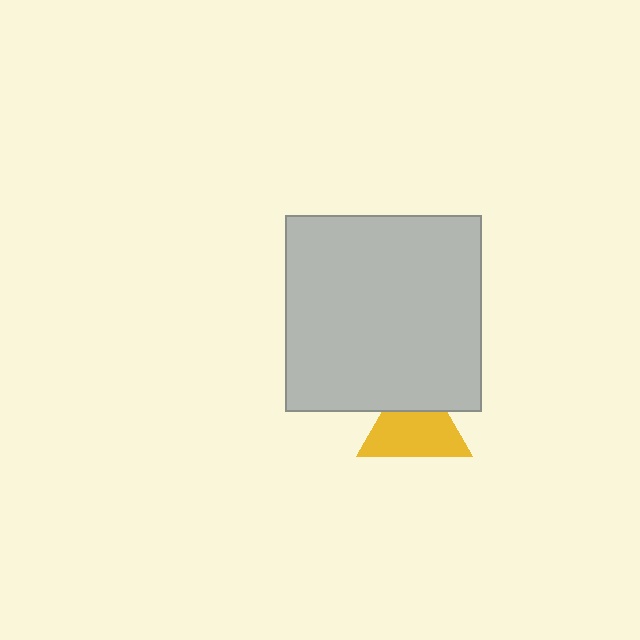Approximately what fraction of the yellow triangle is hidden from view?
Roughly 31% of the yellow triangle is hidden behind the light gray square.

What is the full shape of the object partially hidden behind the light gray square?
The partially hidden object is a yellow triangle.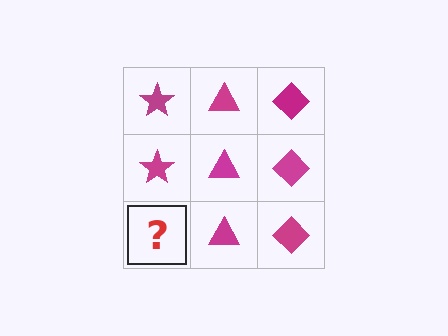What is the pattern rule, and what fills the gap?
The rule is that each column has a consistent shape. The gap should be filled with a magenta star.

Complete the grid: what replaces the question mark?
The question mark should be replaced with a magenta star.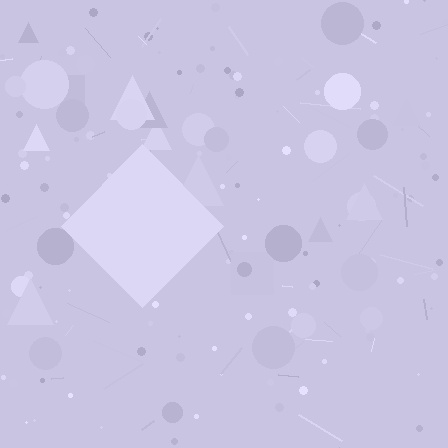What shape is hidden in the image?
A diamond is hidden in the image.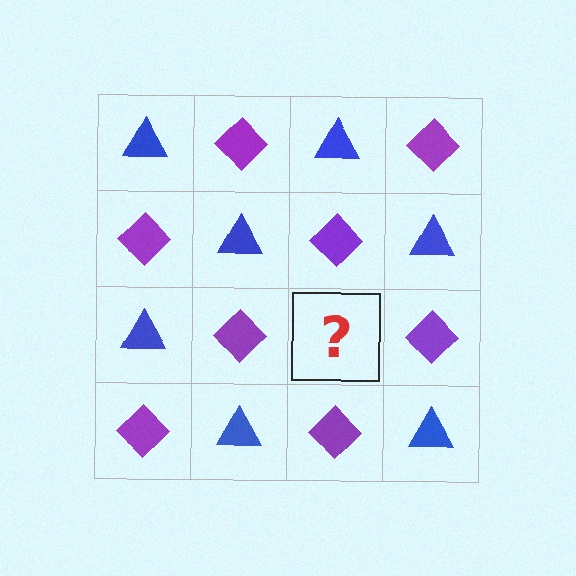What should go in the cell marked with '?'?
The missing cell should contain a blue triangle.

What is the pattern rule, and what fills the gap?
The rule is that it alternates blue triangle and purple diamond in a checkerboard pattern. The gap should be filled with a blue triangle.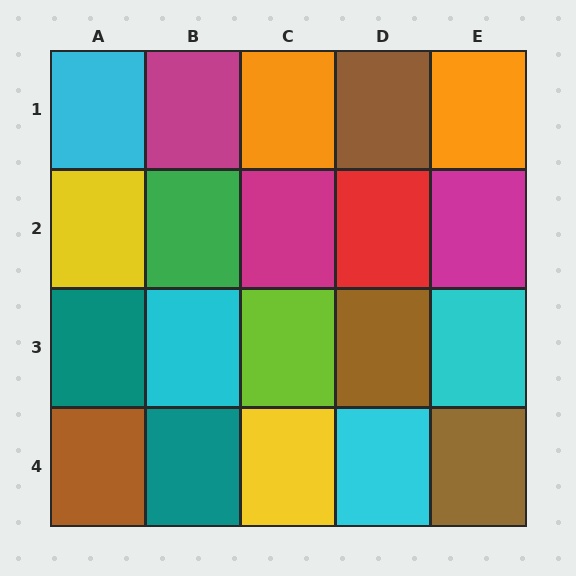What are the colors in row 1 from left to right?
Cyan, magenta, orange, brown, orange.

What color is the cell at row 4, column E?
Brown.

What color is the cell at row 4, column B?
Teal.